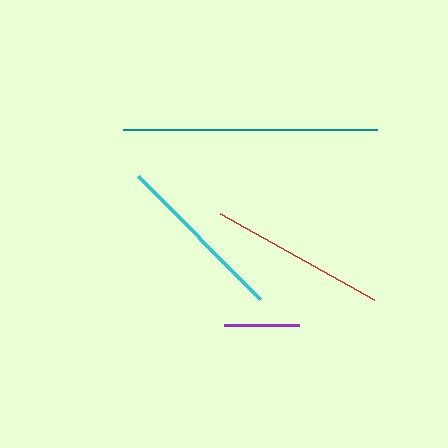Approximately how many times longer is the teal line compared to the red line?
The teal line is approximately 1.4 times the length of the red line.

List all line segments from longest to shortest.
From longest to shortest: teal, red, cyan, purple.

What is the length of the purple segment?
The purple segment is approximately 75 pixels long.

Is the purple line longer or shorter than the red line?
The red line is longer than the purple line.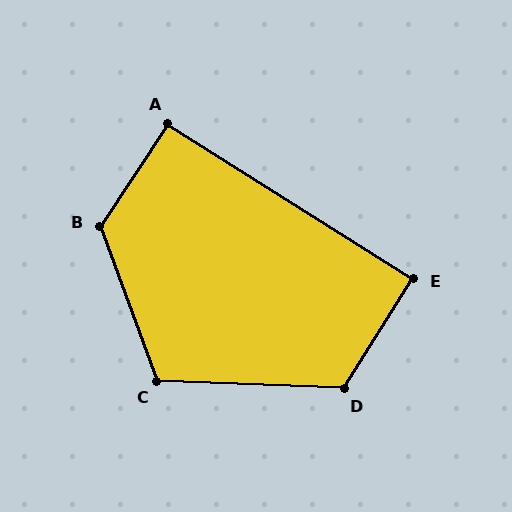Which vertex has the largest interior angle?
B, at approximately 126 degrees.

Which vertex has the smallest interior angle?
E, at approximately 90 degrees.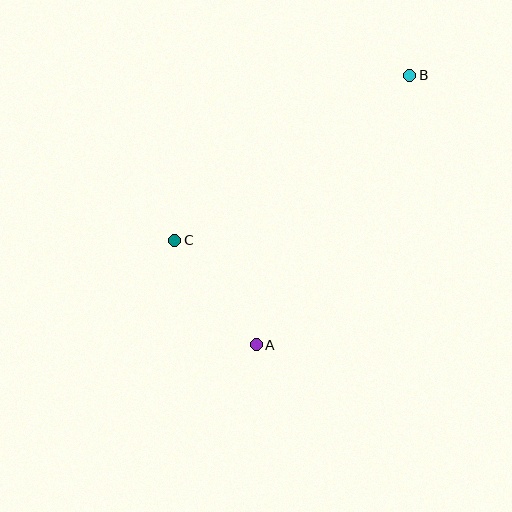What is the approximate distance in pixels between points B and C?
The distance between B and C is approximately 287 pixels.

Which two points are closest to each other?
Points A and C are closest to each other.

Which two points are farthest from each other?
Points A and B are farthest from each other.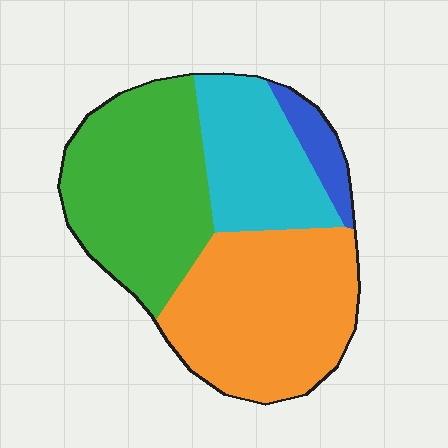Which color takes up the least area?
Blue, at roughly 5%.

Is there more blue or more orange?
Orange.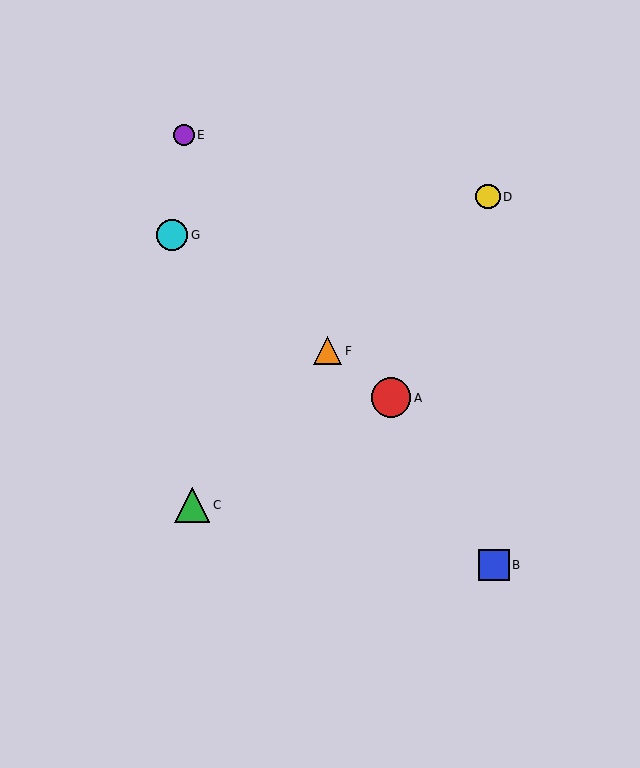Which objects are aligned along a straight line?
Objects A, F, G are aligned along a straight line.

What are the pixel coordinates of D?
Object D is at (488, 197).